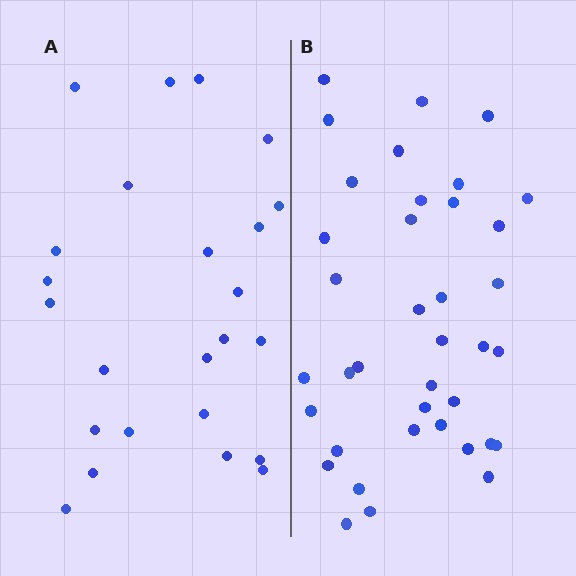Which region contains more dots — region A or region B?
Region B (the right region) has more dots.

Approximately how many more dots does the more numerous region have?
Region B has approximately 15 more dots than region A.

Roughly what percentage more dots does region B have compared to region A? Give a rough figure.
About 60% more.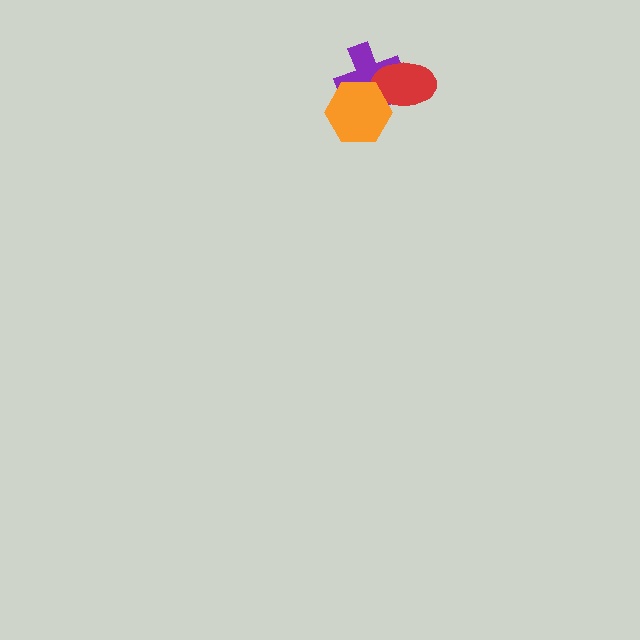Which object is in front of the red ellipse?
The orange hexagon is in front of the red ellipse.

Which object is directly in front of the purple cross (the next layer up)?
The red ellipse is directly in front of the purple cross.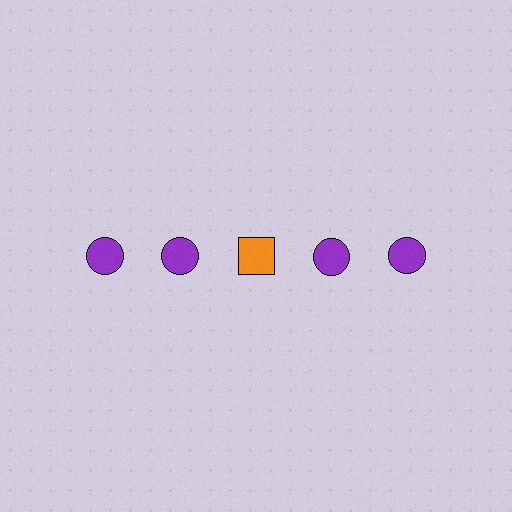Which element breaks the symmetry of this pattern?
The orange square in the top row, center column breaks the symmetry. All other shapes are purple circles.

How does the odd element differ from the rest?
It differs in both color (orange instead of purple) and shape (square instead of circle).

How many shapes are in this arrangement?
There are 5 shapes arranged in a grid pattern.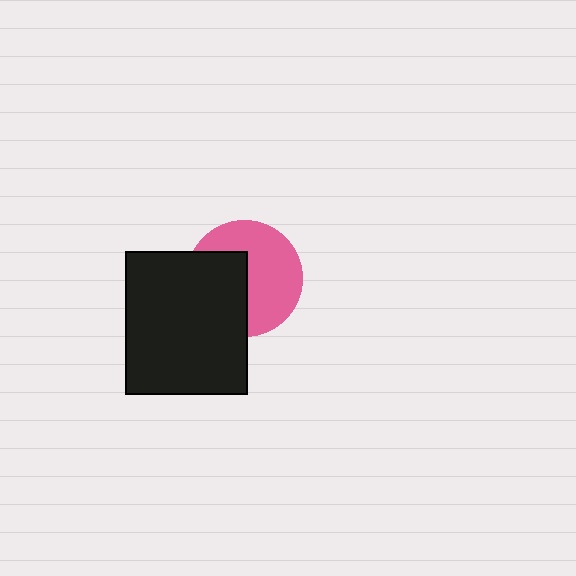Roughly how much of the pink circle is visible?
About half of it is visible (roughly 58%).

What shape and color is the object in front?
The object in front is a black rectangle.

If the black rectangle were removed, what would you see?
You would see the complete pink circle.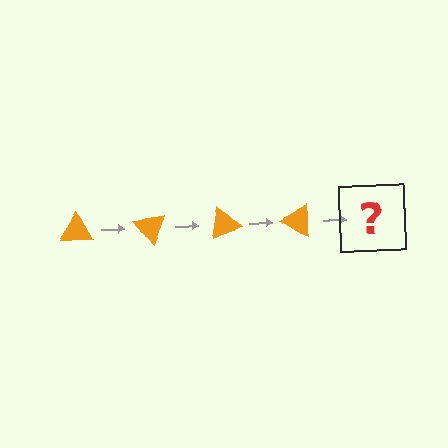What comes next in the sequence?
The next element should be an orange triangle rotated 200 degrees.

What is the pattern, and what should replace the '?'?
The pattern is that the triangle rotates 50 degrees each step. The '?' should be an orange triangle rotated 200 degrees.